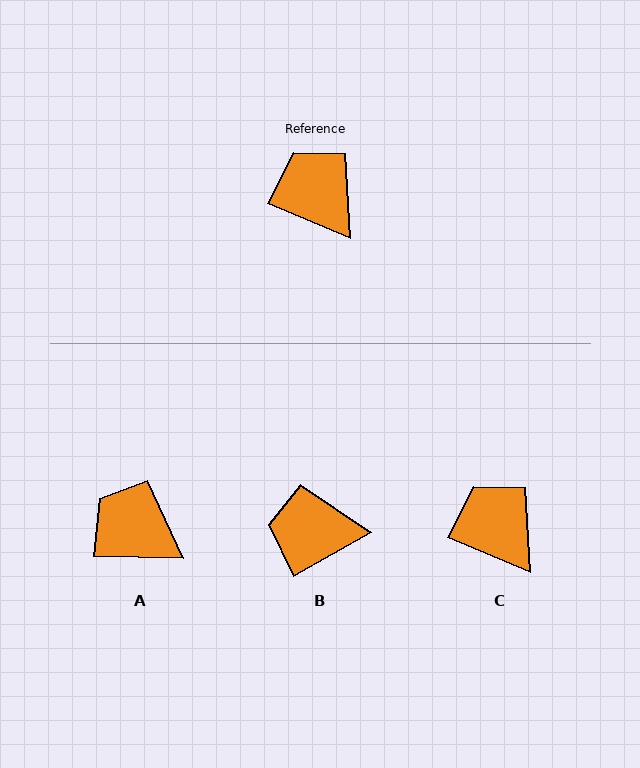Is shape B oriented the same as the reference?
No, it is off by about 53 degrees.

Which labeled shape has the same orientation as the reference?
C.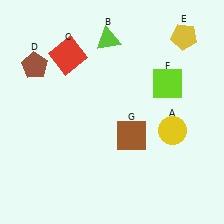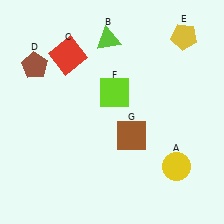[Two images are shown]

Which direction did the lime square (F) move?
The lime square (F) moved left.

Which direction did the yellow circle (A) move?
The yellow circle (A) moved down.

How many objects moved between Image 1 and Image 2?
2 objects moved between the two images.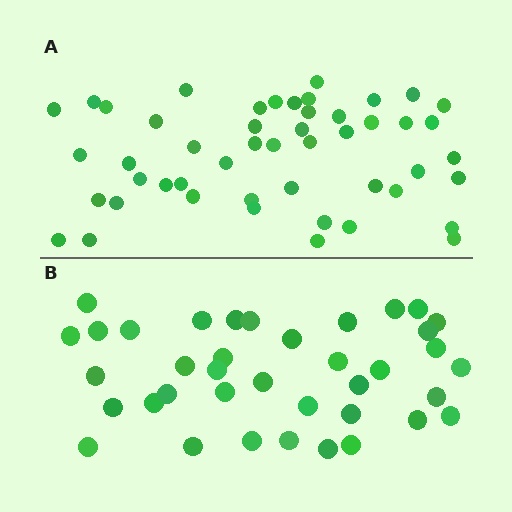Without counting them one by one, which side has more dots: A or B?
Region A (the top region) has more dots.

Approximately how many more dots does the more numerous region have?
Region A has roughly 12 or so more dots than region B.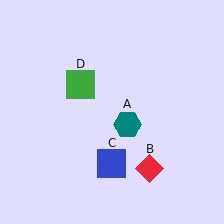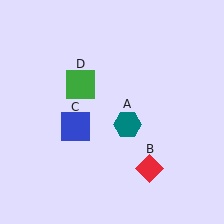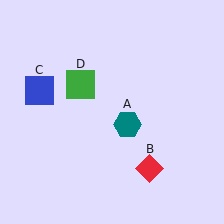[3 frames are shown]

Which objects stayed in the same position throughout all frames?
Teal hexagon (object A) and red diamond (object B) and green square (object D) remained stationary.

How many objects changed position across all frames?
1 object changed position: blue square (object C).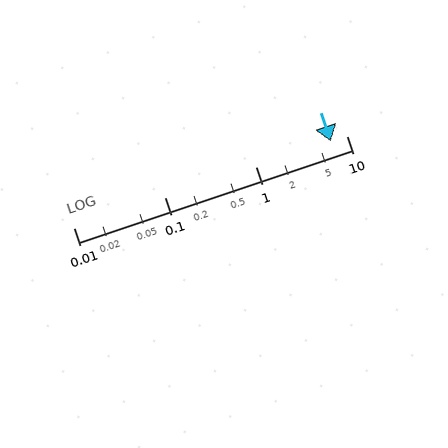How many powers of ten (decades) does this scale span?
The scale spans 3 decades, from 0.01 to 10.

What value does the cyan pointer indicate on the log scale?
The pointer indicates approximately 6.7.